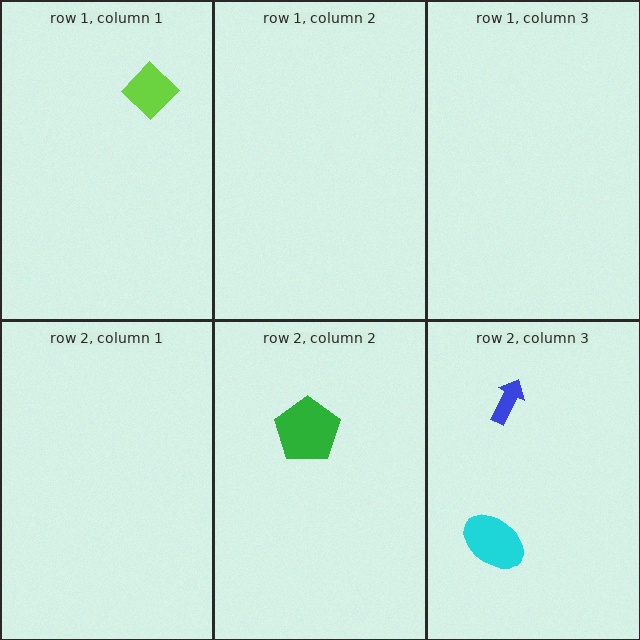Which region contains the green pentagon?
The row 2, column 2 region.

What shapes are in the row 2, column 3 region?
The cyan ellipse, the blue arrow.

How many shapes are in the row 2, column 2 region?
1.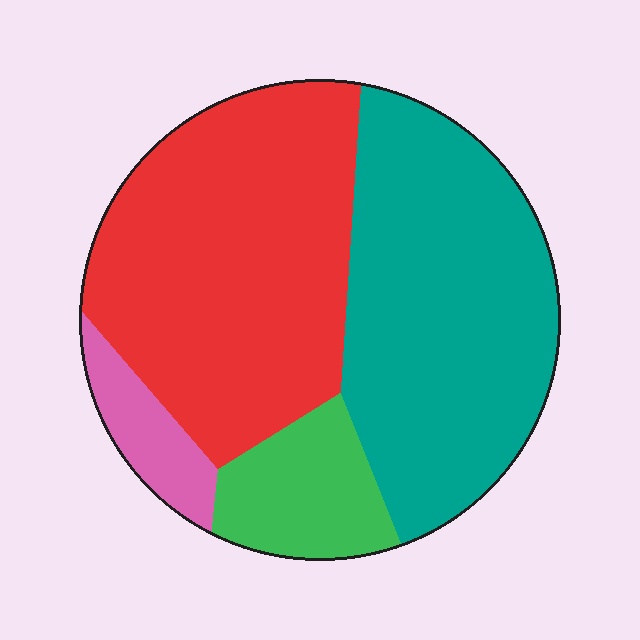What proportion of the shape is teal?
Teal takes up about two fifths (2/5) of the shape.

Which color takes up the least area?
Pink, at roughly 5%.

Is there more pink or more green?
Green.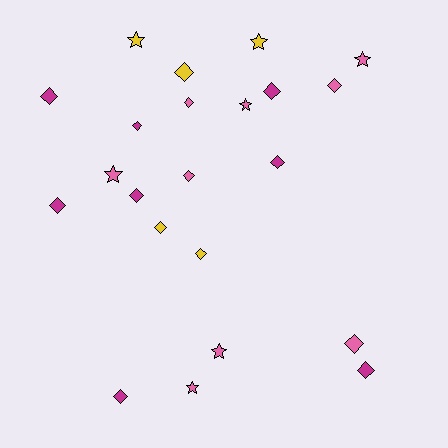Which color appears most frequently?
Pink, with 9 objects.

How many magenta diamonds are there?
There are 8 magenta diamonds.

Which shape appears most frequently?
Diamond, with 15 objects.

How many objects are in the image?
There are 22 objects.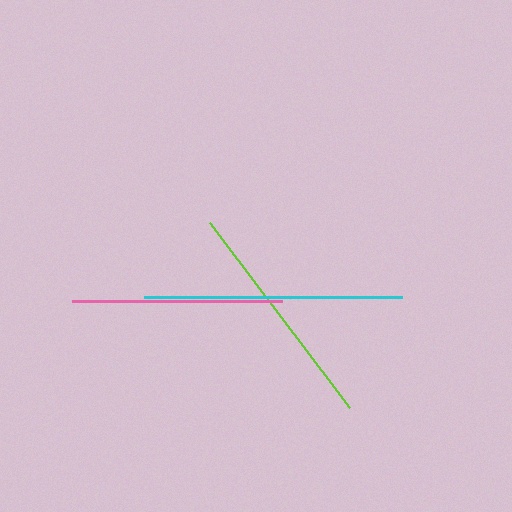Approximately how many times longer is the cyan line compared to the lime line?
The cyan line is approximately 1.1 times the length of the lime line.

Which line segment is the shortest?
The pink line is the shortest at approximately 210 pixels.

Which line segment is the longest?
The cyan line is the longest at approximately 258 pixels.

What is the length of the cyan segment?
The cyan segment is approximately 258 pixels long.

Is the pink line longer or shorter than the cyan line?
The cyan line is longer than the pink line.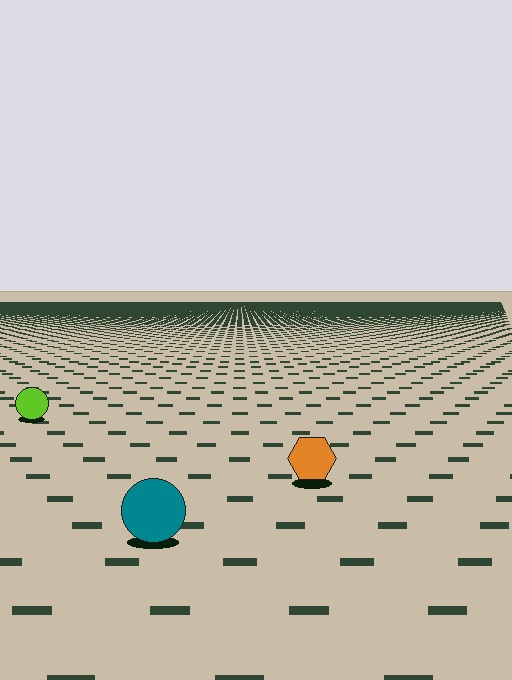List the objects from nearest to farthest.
From nearest to farthest: the teal circle, the orange hexagon, the lime circle.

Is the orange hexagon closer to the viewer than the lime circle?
Yes. The orange hexagon is closer — you can tell from the texture gradient: the ground texture is coarser near it.